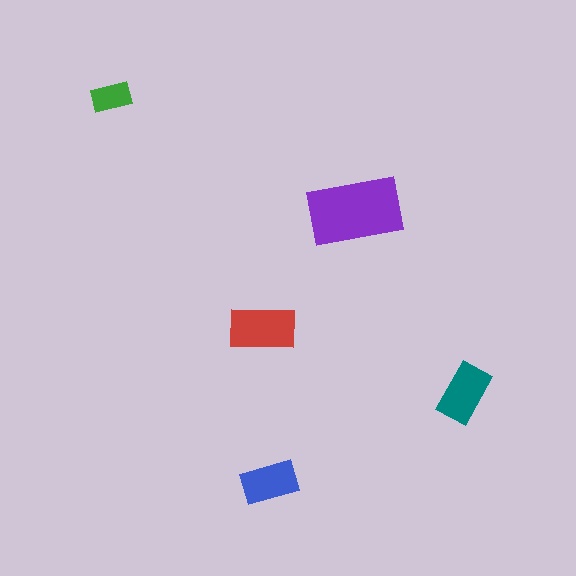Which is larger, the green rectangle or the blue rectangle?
The blue one.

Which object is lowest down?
The blue rectangle is bottommost.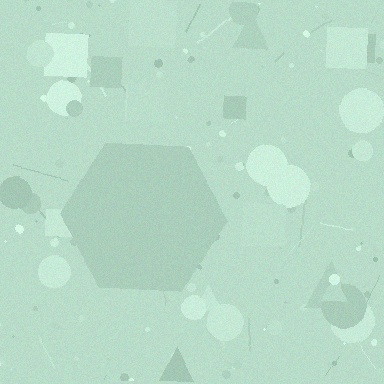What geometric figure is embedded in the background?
A hexagon is embedded in the background.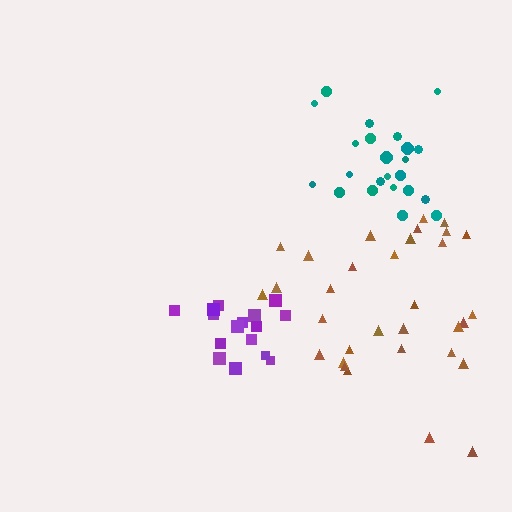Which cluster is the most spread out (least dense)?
Brown.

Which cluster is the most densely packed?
Teal.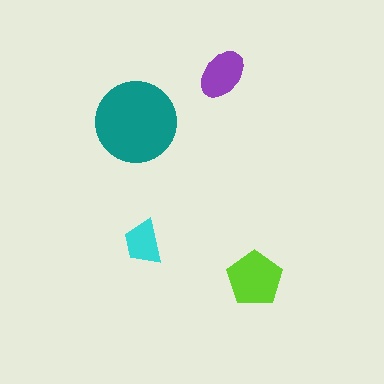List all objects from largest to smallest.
The teal circle, the lime pentagon, the purple ellipse, the cyan trapezoid.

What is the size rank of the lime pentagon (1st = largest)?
2nd.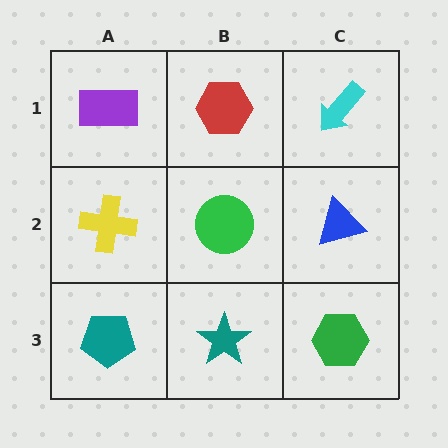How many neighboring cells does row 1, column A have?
2.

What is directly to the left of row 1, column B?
A purple rectangle.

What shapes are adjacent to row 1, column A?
A yellow cross (row 2, column A), a red hexagon (row 1, column B).